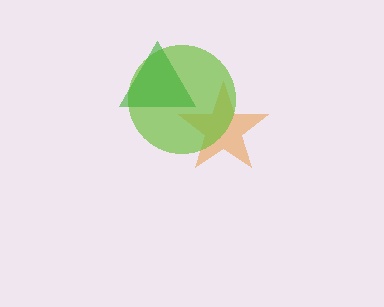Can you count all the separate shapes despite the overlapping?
Yes, there are 3 separate shapes.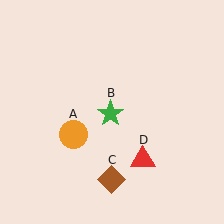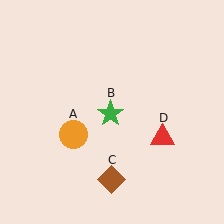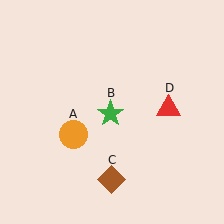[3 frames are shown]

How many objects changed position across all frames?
1 object changed position: red triangle (object D).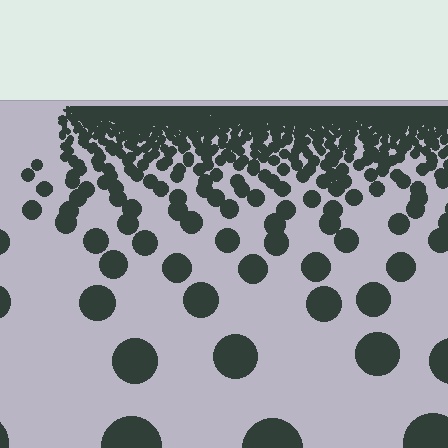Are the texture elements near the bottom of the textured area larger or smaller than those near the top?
Larger. Near the bottom, elements are closer to the viewer and appear at a bigger on-screen size.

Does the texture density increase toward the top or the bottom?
Density increases toward the top.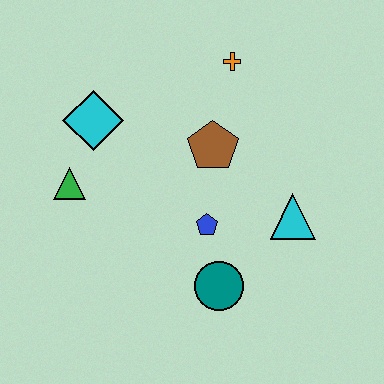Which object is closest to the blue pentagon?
The teal circle is closest to the blue pentagon.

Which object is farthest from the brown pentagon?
The green triangle is farthest from the brown pentagon.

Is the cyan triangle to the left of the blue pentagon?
No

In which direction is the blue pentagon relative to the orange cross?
The blue pentagon is below the orange cross.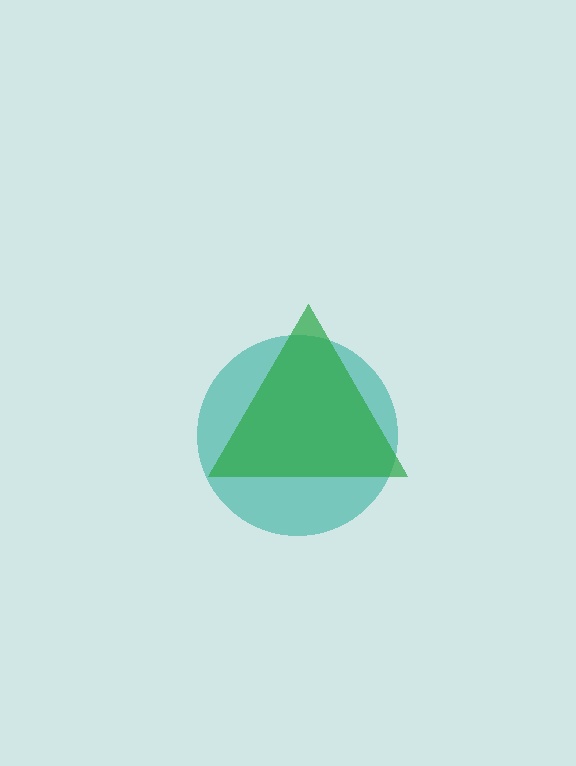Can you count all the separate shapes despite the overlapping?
Yes, there are 2 separate shapes.